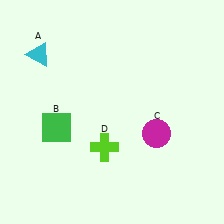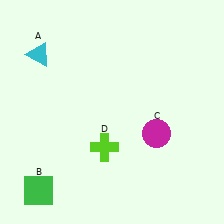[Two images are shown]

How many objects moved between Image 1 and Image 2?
1 object moved between the two images.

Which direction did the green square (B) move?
The green square (B) moved down.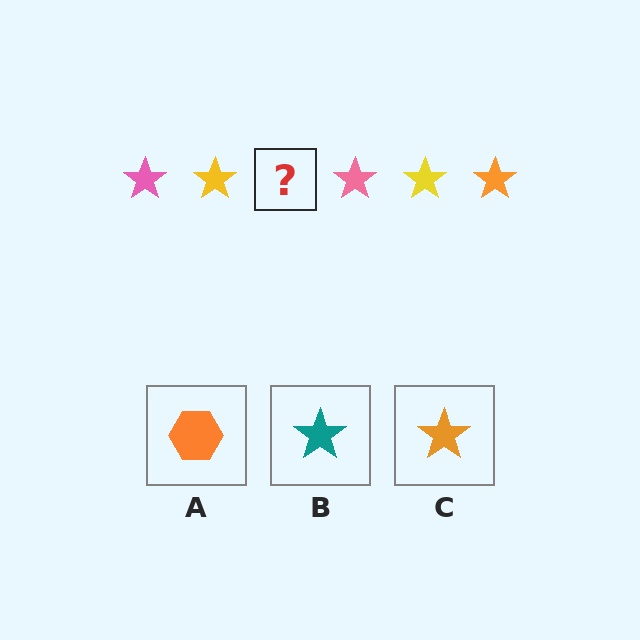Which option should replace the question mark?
Option C.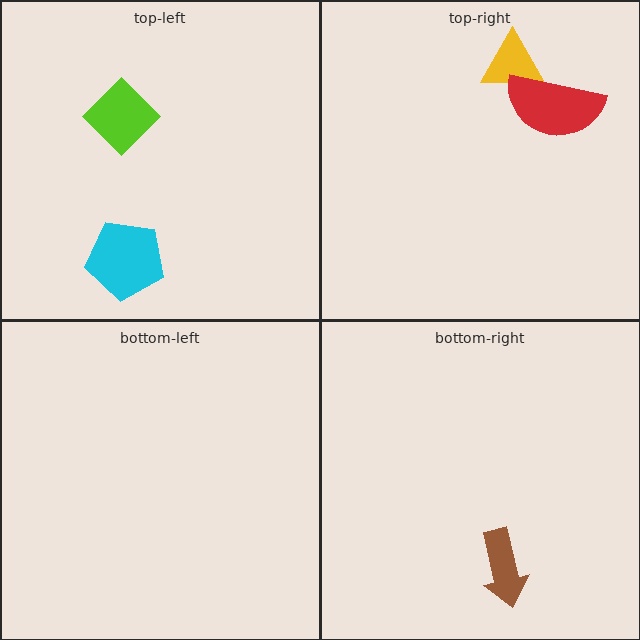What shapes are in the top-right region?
The yellow triangle, the red semicircle.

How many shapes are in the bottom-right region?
1.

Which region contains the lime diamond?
The top-left region.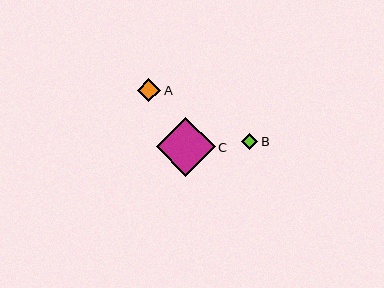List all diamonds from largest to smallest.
From largest to smallest: C, A, B.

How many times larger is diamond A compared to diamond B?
Diamond A is approximately 1.5 times the size of diamond B.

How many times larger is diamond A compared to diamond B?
Diamond A is approximately 1.5 times the size of diamond B.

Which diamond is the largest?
Diamond C is the largest with a size of approximately 58 pixels.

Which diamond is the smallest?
Diamond B is the smallest with a size of approximately 16 pixels.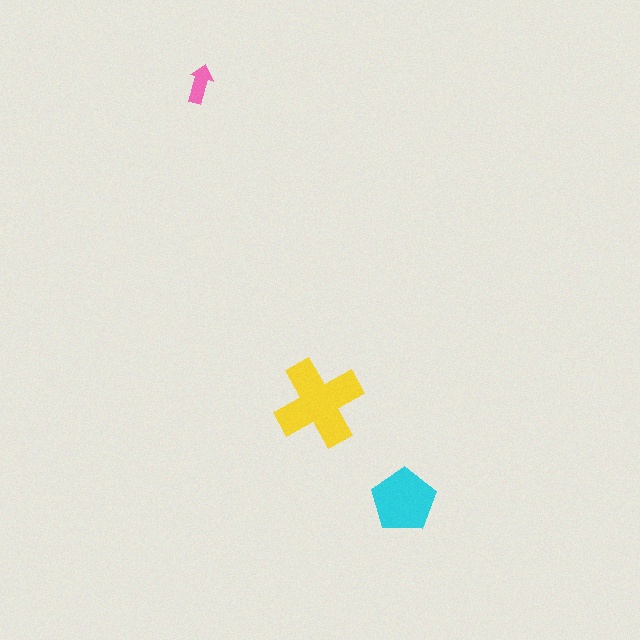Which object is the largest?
The yellow cross.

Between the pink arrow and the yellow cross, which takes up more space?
The yellow cross.